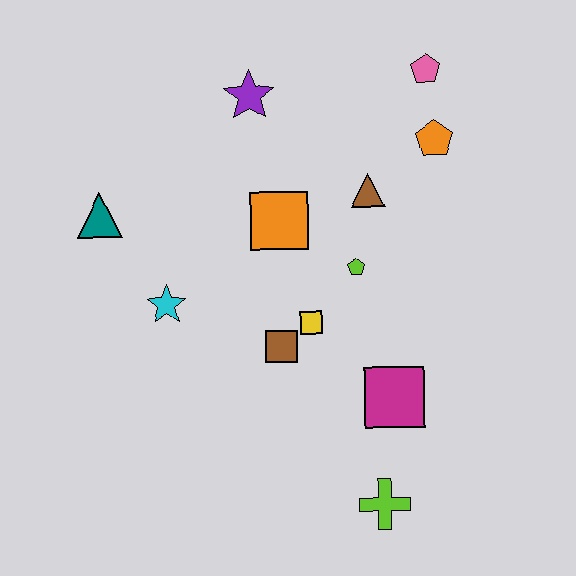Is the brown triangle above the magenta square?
Yes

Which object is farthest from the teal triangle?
The lime cross is farthest from the teal triangle.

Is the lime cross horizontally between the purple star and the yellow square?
No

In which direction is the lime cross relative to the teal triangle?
The lime cross is below the teal triangle.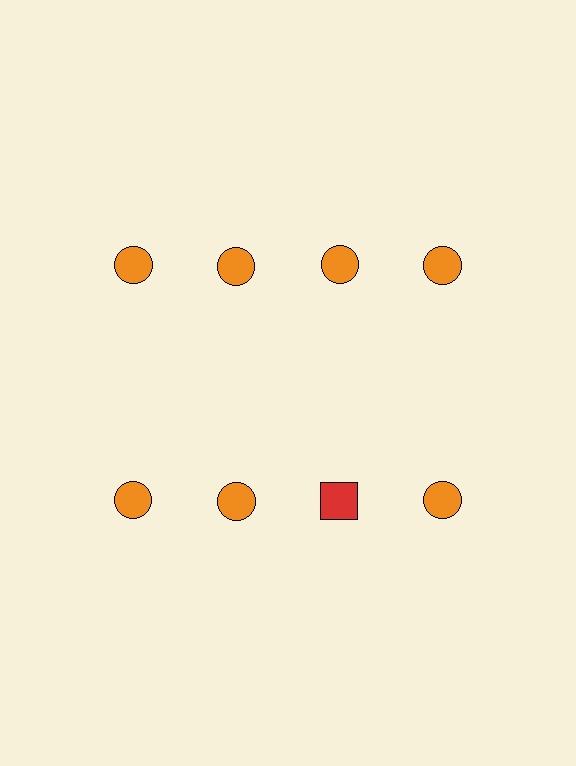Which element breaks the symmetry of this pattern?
The red square in the second row, center column breaks the symmetry. All other shapes are orange circles.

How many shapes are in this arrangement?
There are 8 shapes arranged in a grid pattern.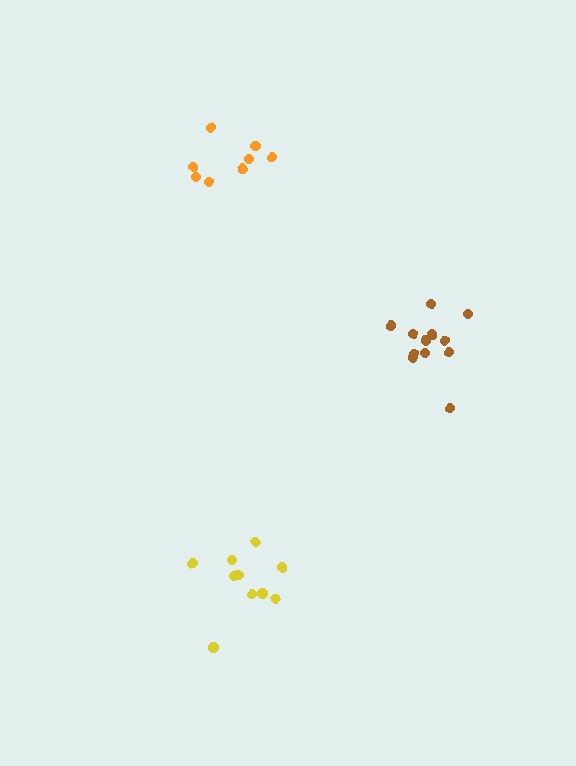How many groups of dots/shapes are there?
There are 3 groups.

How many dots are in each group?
Group 1: 12 dots, Group 2: 8 dots, Group 3: 10 dots (30 total).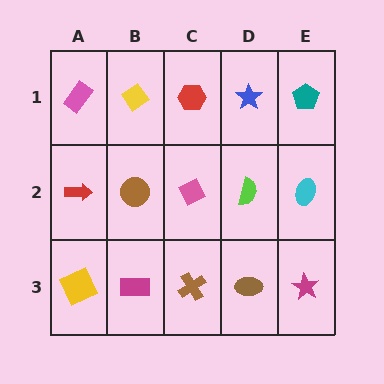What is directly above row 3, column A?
A red arrow.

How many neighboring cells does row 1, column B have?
3.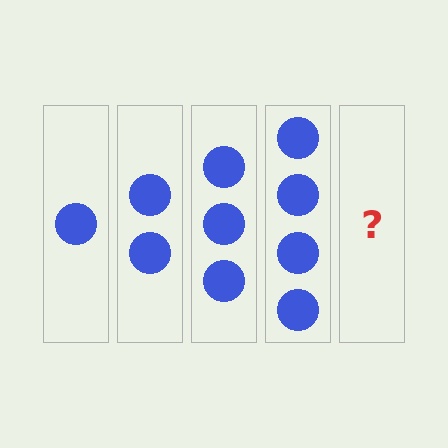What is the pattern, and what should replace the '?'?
The pattern is that each step adds one more circle. The '?' should be 5 circles.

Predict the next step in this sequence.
The next step is 5 circles.